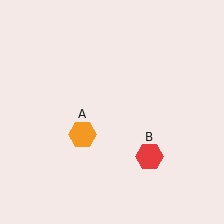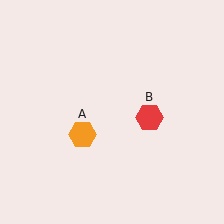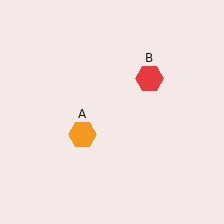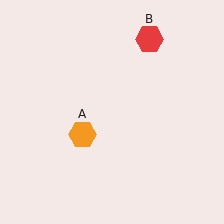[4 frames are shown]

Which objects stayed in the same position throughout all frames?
Orange hexagon (object A) remained stationary.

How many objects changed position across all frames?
1 object changed position: red hexagon (object B).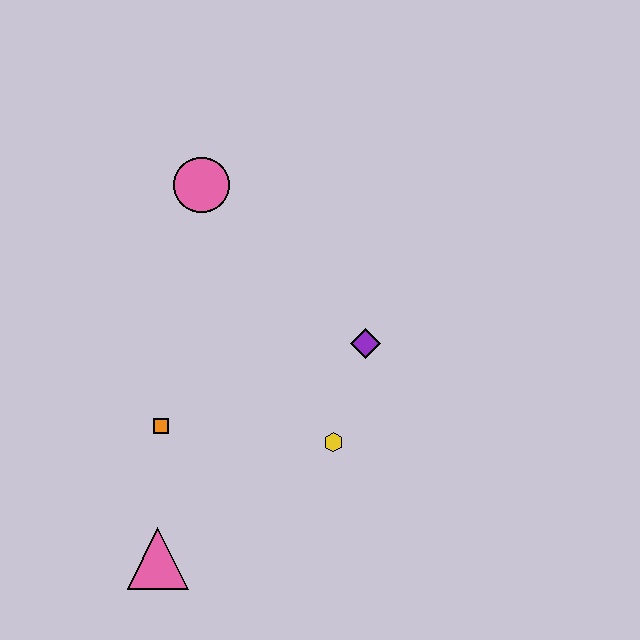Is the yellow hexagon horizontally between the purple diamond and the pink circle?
Yes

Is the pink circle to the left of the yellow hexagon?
Yes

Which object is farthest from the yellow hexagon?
The pink circle is farthest from the yellow hexagon.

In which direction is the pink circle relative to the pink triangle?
The pink circle is above the pink triangle.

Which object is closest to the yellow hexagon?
The purple diamond is closest to the yellow hexagon.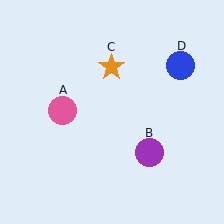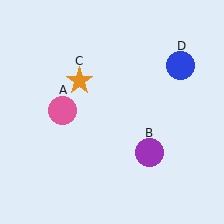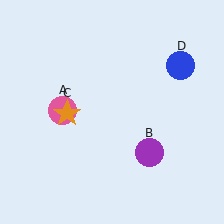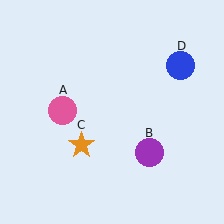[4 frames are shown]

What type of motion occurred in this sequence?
The orange star (object C) rotated counterclockwise around the center of the scene.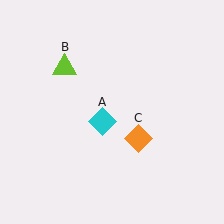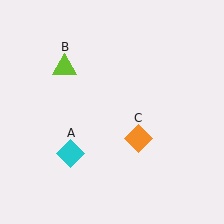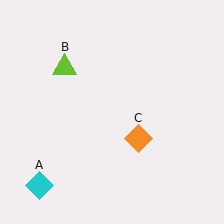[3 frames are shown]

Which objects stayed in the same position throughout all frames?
Lime triangle (object B) and orange diamond (object C) remained stationary.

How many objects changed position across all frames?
1 object changed position: cyan diamond (object A).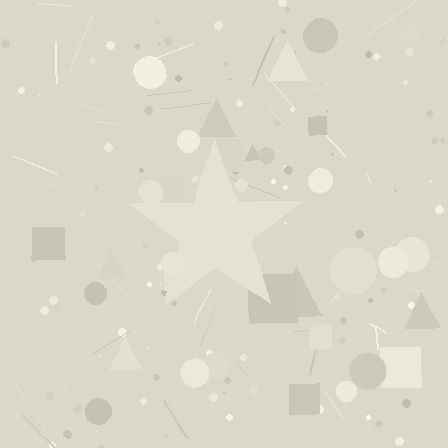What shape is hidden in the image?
A star is hidden in the image.